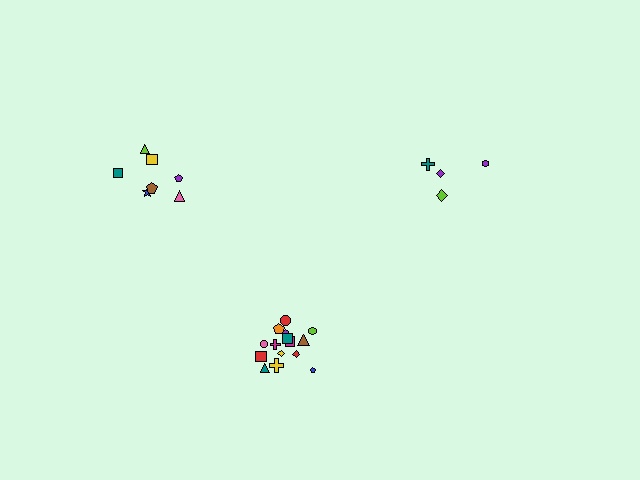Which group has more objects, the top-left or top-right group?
The top-left group.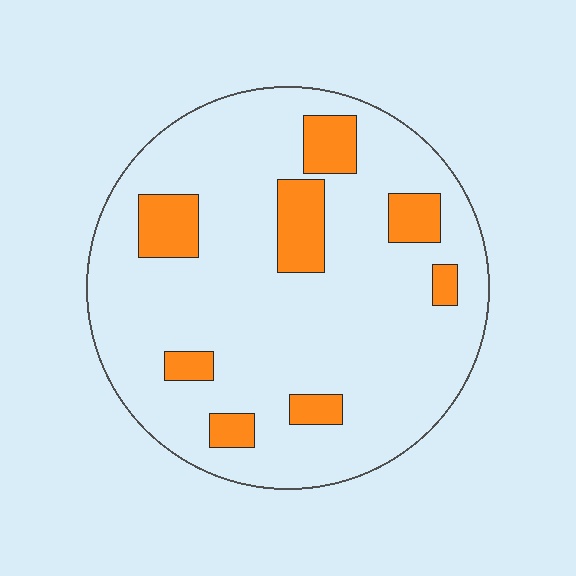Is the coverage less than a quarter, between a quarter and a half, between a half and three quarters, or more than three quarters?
Less than a quarter.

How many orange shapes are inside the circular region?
8.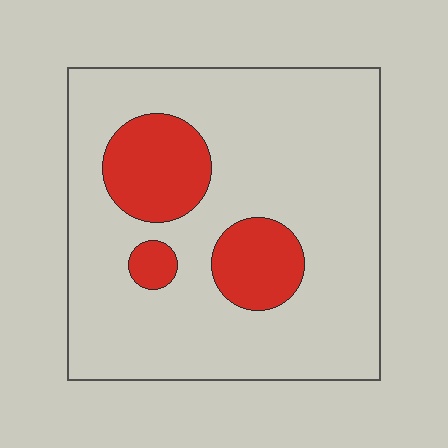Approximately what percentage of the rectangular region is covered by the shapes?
Approximately 20%.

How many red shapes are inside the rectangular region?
3.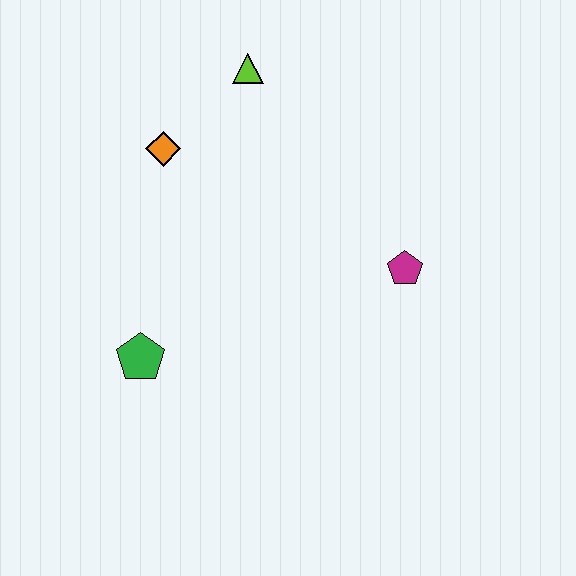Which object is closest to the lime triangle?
The orange diamond is closest to the lime triangle.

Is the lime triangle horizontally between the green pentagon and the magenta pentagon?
Yes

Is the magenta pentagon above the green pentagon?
Yes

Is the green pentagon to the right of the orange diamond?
No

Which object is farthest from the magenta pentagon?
The green pentagon is farthest from the magenta pentagon.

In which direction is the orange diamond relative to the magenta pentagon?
The orange diamond is to the left of the magenta pentagon.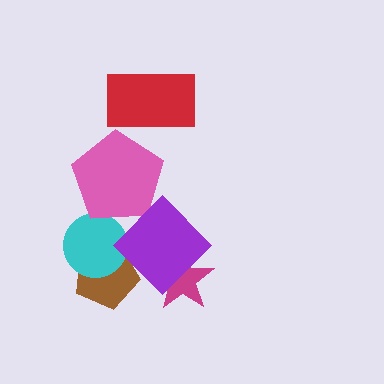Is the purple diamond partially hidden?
No, no other shape covers it.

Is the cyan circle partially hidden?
Yes, it is partially covered by another shape.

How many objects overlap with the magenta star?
1 object overlaps with the magenta star.